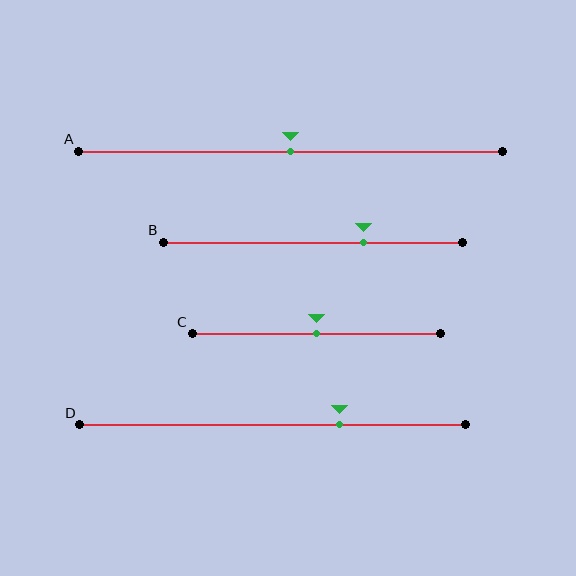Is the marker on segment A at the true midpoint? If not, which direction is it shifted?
Yes, the marker on segment A is at the true midpoint.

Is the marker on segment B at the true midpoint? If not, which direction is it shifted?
No, the marker on segment B is shifted to the right by about 17% of the segment length.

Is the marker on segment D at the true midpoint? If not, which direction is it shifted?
No, the marker on segment D is shifted to the right by about 17% of the segment length.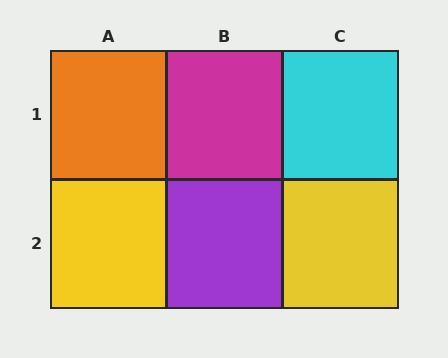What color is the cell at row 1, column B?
Magenta.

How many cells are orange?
1 cell is orange.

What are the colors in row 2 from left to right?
Yellow, purple, yellow.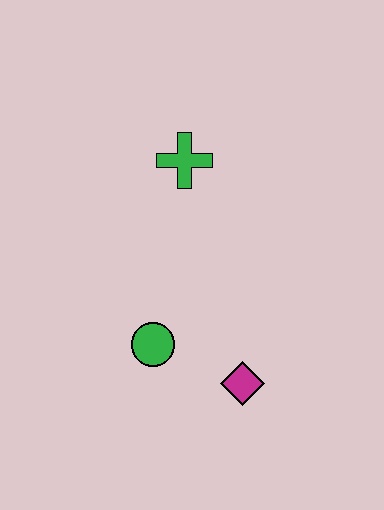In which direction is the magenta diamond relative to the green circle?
The magenta diamond is to the right of the green circle.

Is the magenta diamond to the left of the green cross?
No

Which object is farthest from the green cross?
The magenta diamond is farthest from the green cross.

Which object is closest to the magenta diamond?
The green circle is closest to the magenta diamond.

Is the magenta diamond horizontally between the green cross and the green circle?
No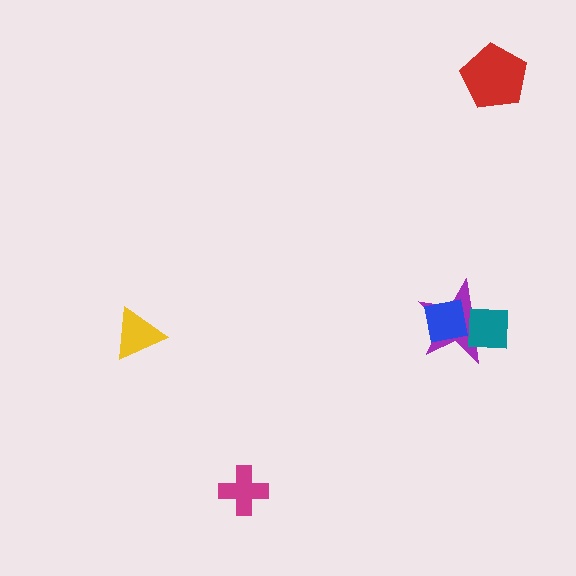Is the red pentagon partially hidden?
No, no other shape covers it.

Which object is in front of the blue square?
The teal square is in front of the blue square.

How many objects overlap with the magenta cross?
0 objects overlap with the magenta cross.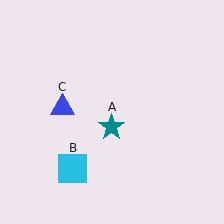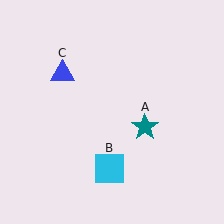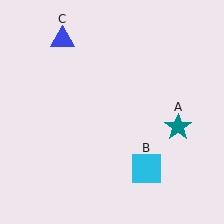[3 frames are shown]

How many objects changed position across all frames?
3 objects changed position: teal star (object A), cyan square (object B), blue triangle (object C).